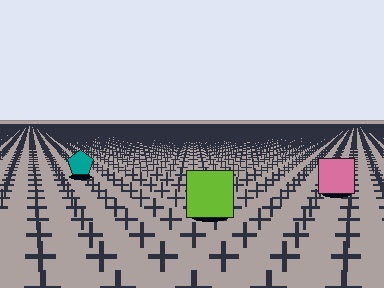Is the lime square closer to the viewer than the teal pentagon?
Yes. The lime square is closer — you can tell from the texture gradient: the ground texture is coarser near it.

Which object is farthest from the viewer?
The teal pentagon is farthest from the viewer. It appears smaller and the ground texture around it is denser.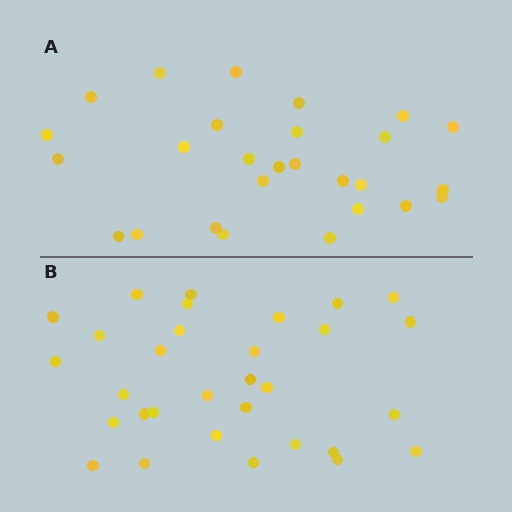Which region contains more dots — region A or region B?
Region B (the bottom region) has more dots.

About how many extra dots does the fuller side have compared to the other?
Region B has about 4 more dots than region A.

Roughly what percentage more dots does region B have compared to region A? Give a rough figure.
About 15% more.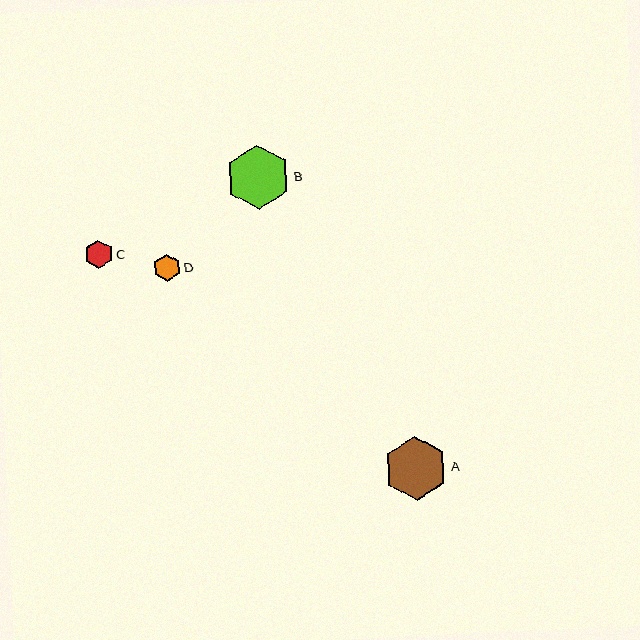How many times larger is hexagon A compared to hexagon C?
Hexagon A is approximately 2.3 times the size of hexagon C.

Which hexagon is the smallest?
Hexagon D is the smallest with a size of approximately 27 pixels.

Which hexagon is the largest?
Hexagon B is the largest with a size of approximately 65 pixels.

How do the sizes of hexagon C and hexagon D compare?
Hexagon C and hexagon D are approximately the same size.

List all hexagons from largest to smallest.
From largest to smallest: B, A, C, D.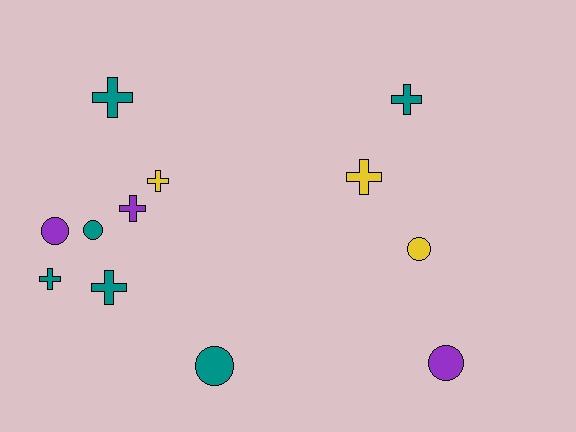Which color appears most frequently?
Teal, with 6 objects.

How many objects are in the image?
There are 12 objects.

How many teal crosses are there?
There are 4 teal crosses.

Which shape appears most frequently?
Cross, with 7 objects.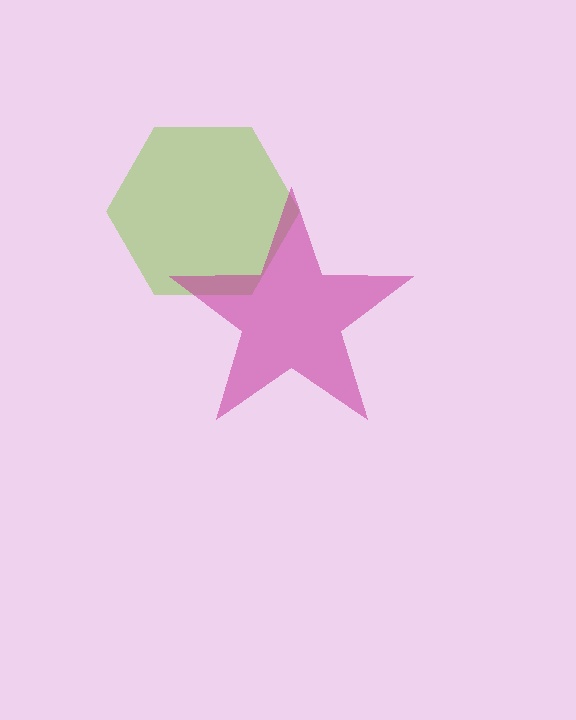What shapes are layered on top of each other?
The layered shapes are: a lime hexagon, a magenta star.